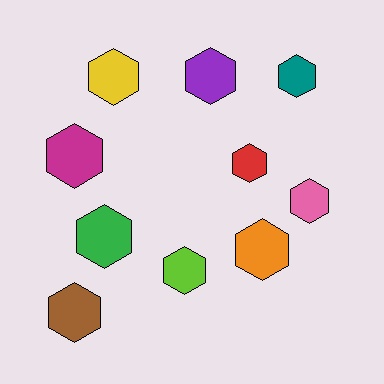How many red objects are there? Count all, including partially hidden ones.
There is 1 red object.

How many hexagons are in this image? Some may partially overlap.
There are 10 hexagons.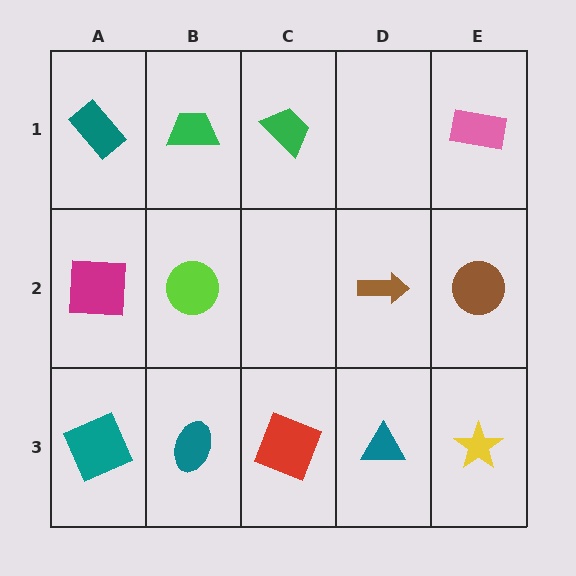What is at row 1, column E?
A pink rectangle.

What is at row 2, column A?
A magenta square.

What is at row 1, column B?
A green trapezoid.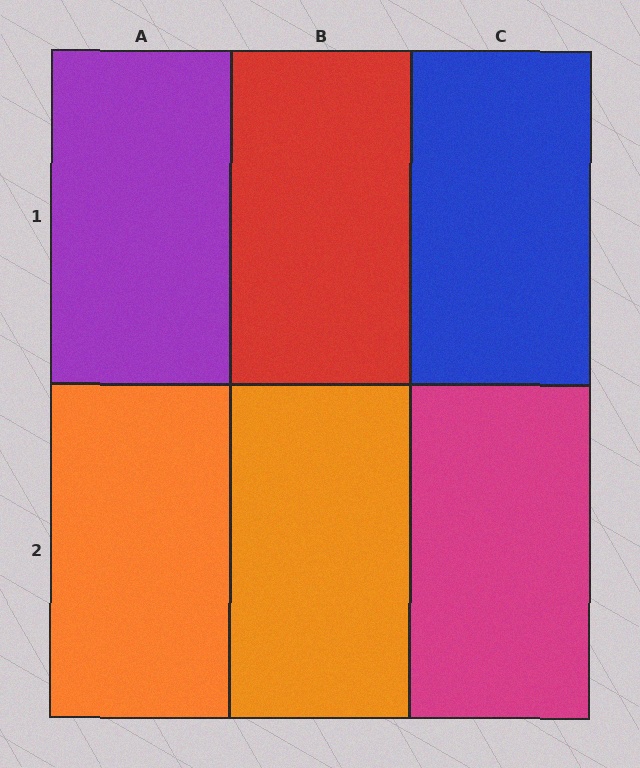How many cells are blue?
1 cell is blue.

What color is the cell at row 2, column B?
Orange.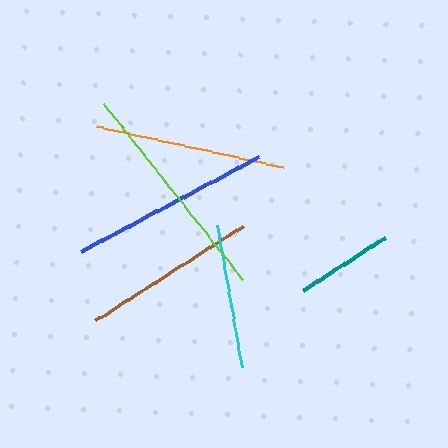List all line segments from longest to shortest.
From longest to shortest: lime, blue, orange, brown, cyan, teal.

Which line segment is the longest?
The lime line is the longest at approximately 223 pixels.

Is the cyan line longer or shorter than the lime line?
The lime line is longer than the cyan line.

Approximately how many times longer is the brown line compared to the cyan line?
The brown line is approximately 1.2 times the length of the cyan line.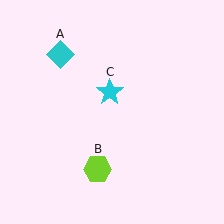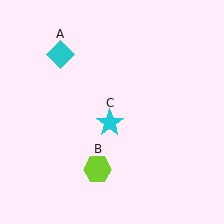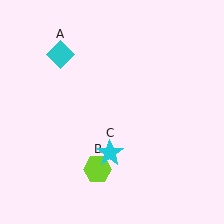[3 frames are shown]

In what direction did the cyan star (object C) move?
The cyan star (object C) moved down.